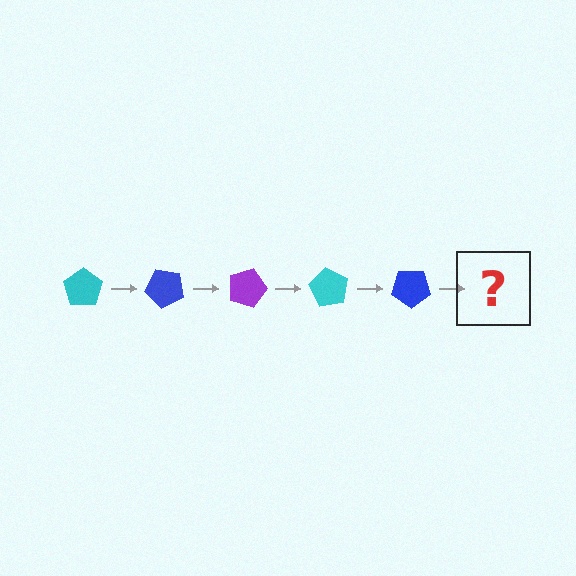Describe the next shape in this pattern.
It should be a purple pentagon, rotated 225 degrees from the start.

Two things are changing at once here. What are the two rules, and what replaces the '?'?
The two rules are that it rotates 45 degrees each step and the color cycles through cyan, blue, and purple. The '?' should be a purple pentagon, rotated 225 degrees from the start.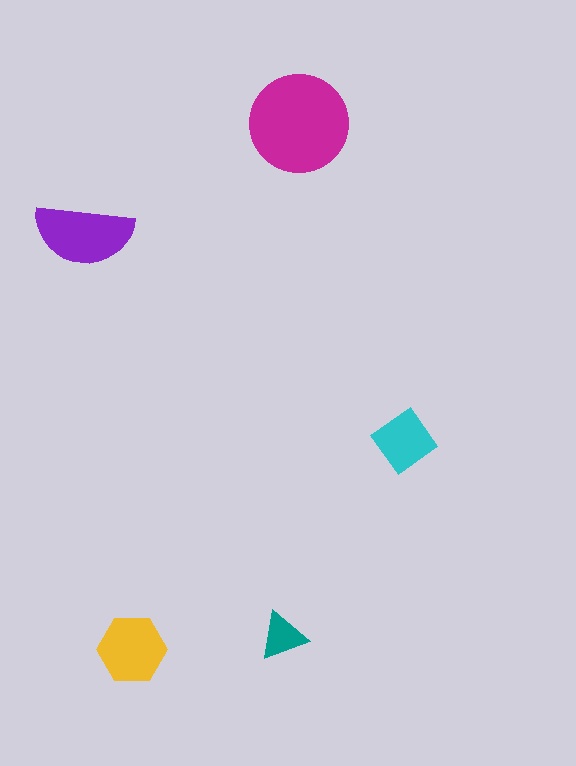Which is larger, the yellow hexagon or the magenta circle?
The magenta circle.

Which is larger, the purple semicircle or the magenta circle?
The magenta circle.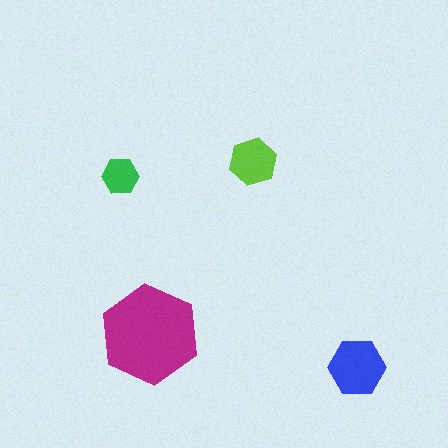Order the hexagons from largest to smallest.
the magenta one, the blue one, the lime one, the green one.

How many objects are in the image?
There are 4 objects in the image.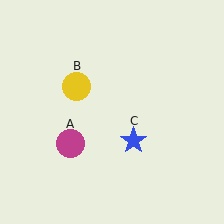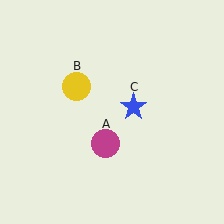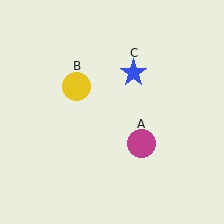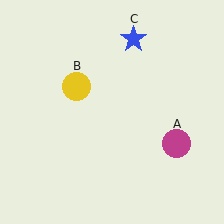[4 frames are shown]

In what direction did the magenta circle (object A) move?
The magenta circle (object A) moved right.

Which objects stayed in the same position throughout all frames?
Yellow circle (object B) remained stationary.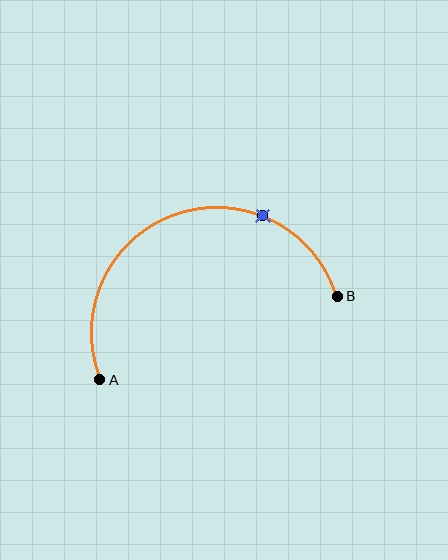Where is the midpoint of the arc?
The arc midpoint is the point on the curve farthest from the straight line joining A and B. It sits above that line.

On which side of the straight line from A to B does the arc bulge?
The arc bulges above the straight line connecting A and B.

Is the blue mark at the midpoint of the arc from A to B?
No. The blue mark lies on the arc but is closer to endpoint B. The arc midpoint would be at the point on the curve equidistant along the arc from both A and B.